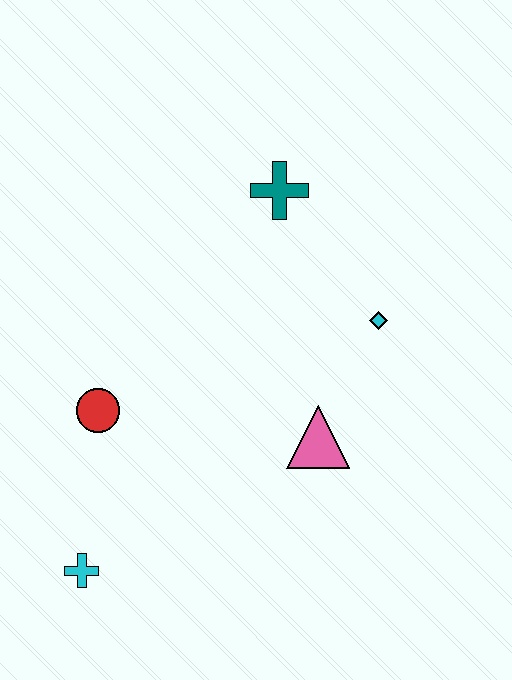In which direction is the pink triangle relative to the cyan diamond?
The pink triangle is below the cyan diamond.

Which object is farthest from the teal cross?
The cyan cross is farthest from the teal cross.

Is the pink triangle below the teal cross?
Yes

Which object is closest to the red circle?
The cyan cross is closest to the red circle.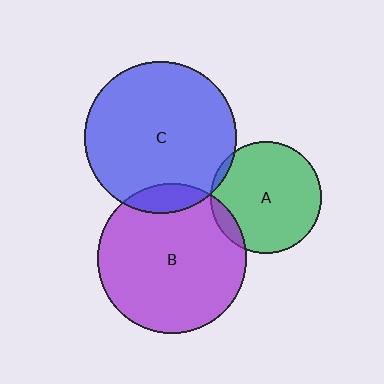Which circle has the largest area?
Circle C (blue).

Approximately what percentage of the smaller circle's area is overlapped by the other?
Approximately 10%.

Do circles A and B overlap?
Yes.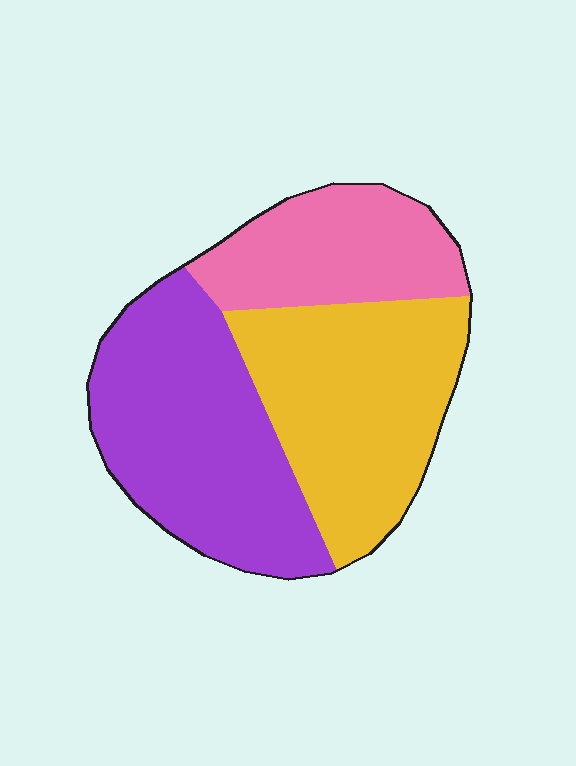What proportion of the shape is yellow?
Yellow covers 37% of the shape.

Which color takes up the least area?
Pink, at roughly 25%.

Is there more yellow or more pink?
Yellow.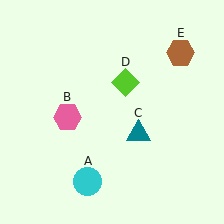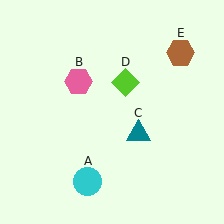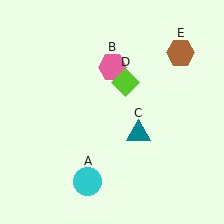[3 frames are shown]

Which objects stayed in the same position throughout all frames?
Cyan circle (object A) and teal triangle (object C) and lime diamond (object D) and brown hexagon (object E) remained stationary.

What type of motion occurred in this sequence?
The pink hexagon (object B) rotated clockwise around the center of the scene.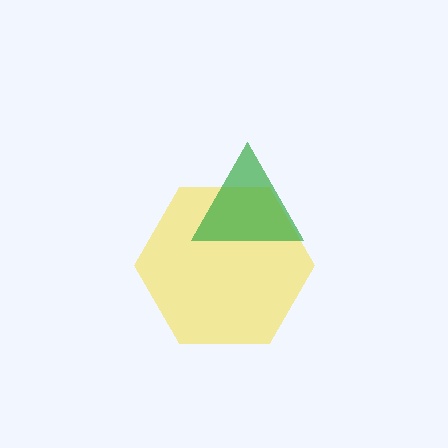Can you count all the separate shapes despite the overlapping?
Yes, there are 2 separate shapes.